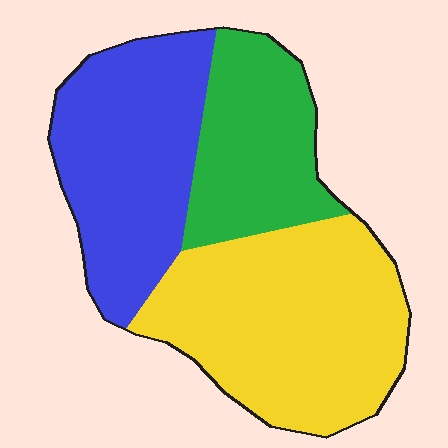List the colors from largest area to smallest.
From largest to smallest: yellow, blue, green.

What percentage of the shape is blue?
Blue takes up between a quarter and a half of the shape.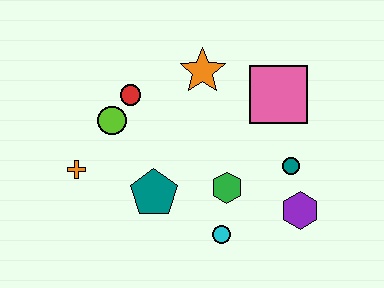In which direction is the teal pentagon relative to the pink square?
The teal pentagon is to the left of the pink square.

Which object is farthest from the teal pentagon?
The pink square is farthest from the teal pentagon.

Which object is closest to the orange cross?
The lime circle is closest to the orange cross.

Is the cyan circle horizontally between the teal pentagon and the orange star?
No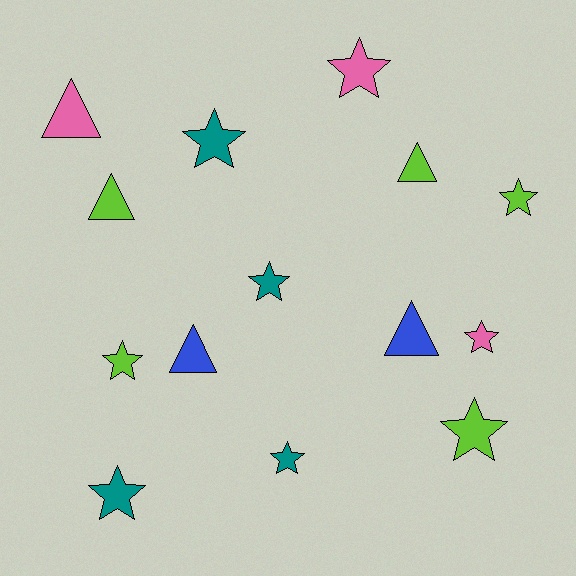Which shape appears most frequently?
Star, with 9 objects.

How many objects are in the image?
There are 14 objects.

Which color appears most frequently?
Lime, with 5 objects.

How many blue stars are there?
There are no blue stars.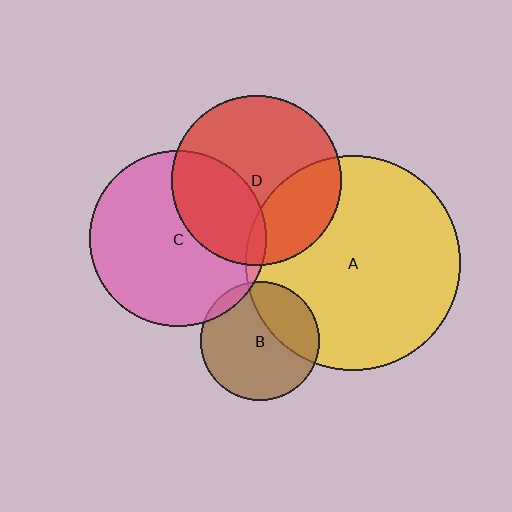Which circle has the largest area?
Circle A (yellow).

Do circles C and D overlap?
Yes.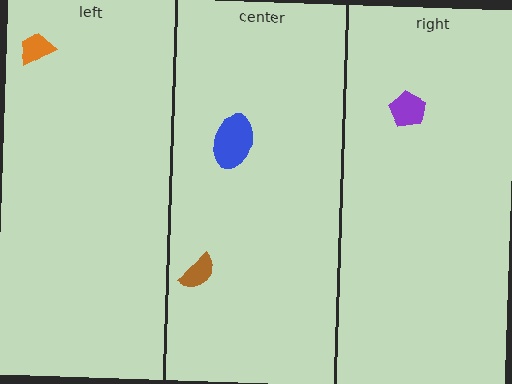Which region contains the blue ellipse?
The center region.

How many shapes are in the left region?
1.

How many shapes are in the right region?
1.